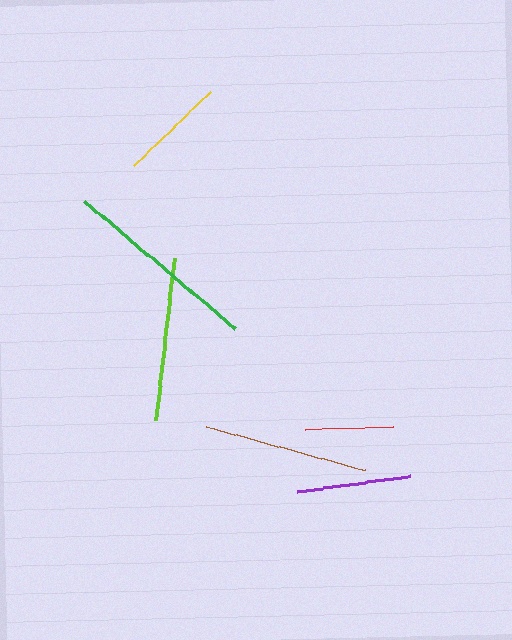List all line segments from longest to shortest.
From longest to shortest: green, brown, lime, purple, yellow, red.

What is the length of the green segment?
The green segment is approximately 197 pixels long.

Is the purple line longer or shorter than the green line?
The green line is longer than the purple line.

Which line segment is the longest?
The green line is the longest at approximately 197 pixels.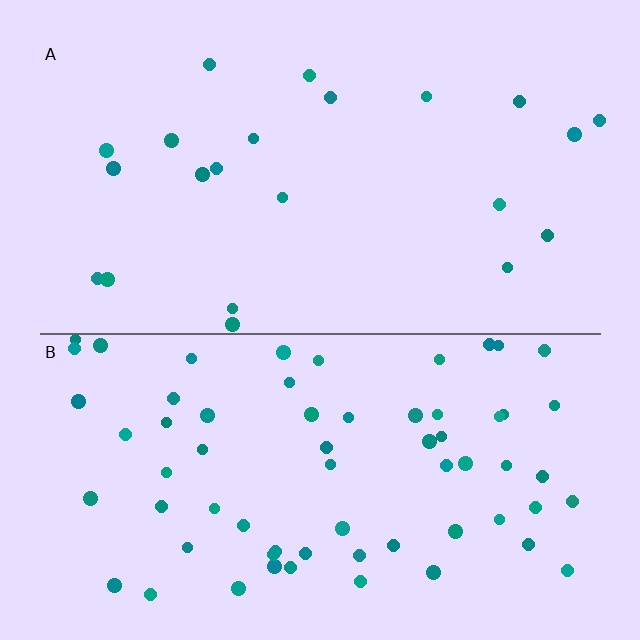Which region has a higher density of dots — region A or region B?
B (the bottom).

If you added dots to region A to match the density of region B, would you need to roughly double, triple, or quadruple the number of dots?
Approximately triple.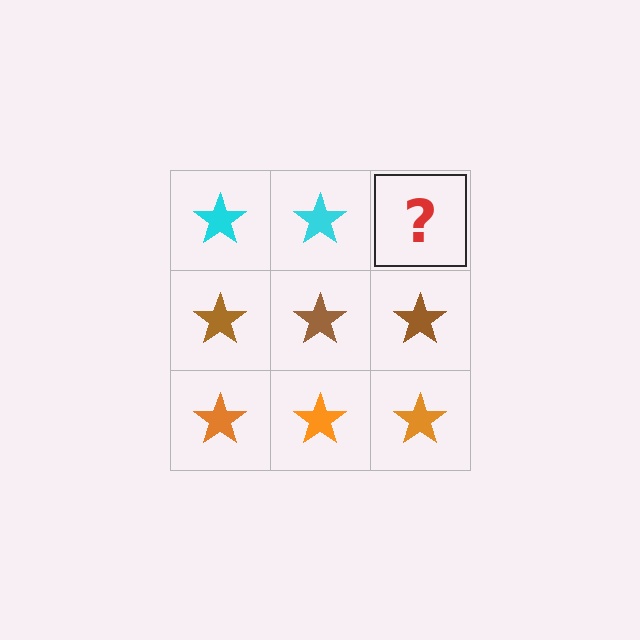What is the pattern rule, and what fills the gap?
The rule is that each row has a consistent color. The gap should be filled with a cyan star.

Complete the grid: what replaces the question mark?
The question mark should be replaced with a cyan star.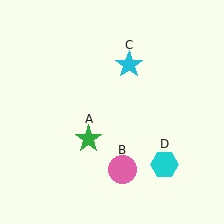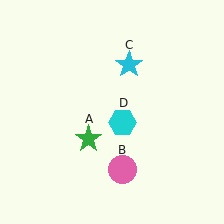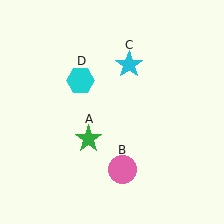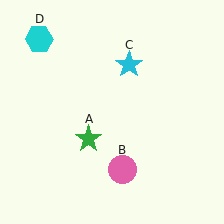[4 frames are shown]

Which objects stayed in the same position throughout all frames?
Green star (object A) and pink circle (object B) and cyan star (object C) remained stationary.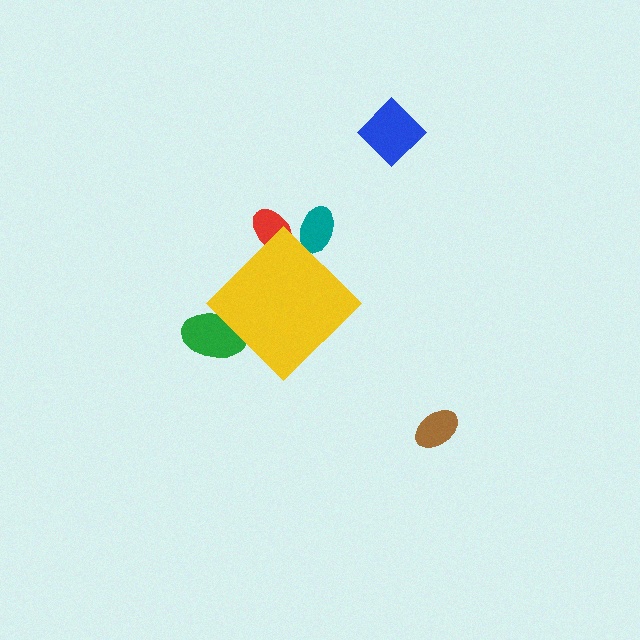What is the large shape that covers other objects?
A yellow diamond.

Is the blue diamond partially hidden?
No, the blue diamond is fully visible.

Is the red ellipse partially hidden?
Yes, the red ellipse is partially hidden behind the yellow diamond.